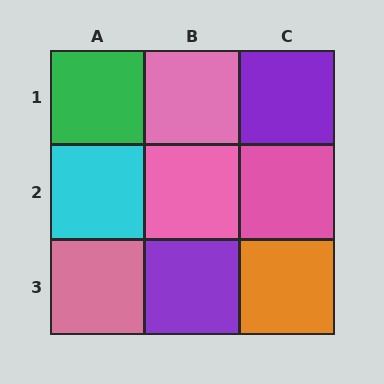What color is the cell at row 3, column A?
Pink.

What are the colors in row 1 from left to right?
Green, pink, purple.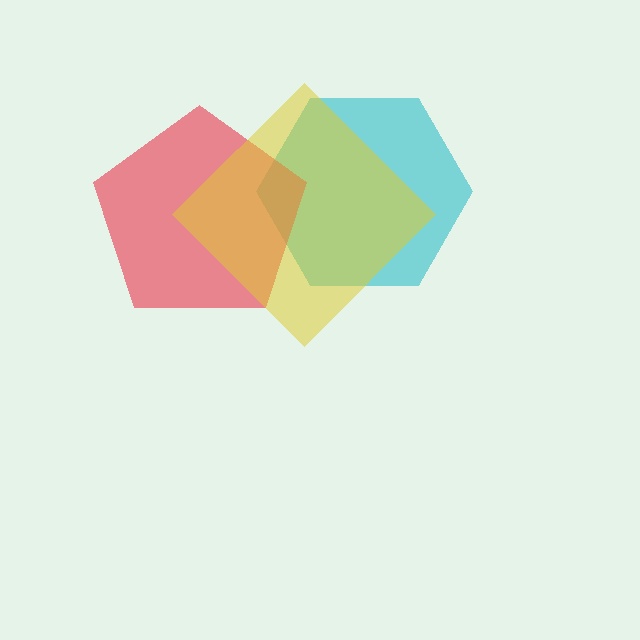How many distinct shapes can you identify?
There are 3 distinct shapes: a cyan hexagon, a red pentagon, a yellow diamond.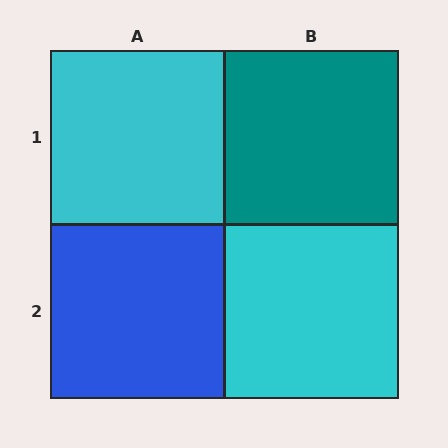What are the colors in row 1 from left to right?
Cyan, teal.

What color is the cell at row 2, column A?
Blue.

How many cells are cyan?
2 cells are cyan.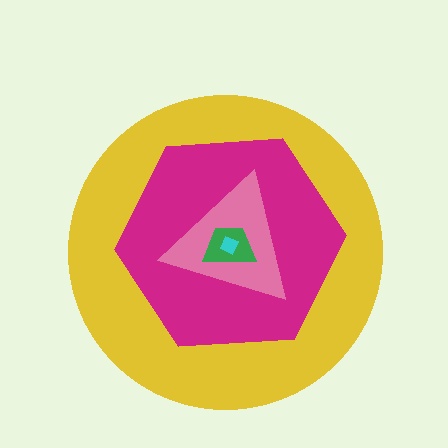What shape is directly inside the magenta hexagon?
The pink triangle.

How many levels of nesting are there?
5.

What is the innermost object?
The cyan square.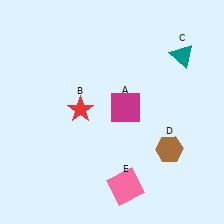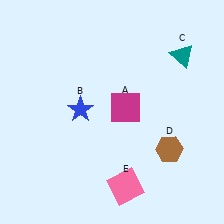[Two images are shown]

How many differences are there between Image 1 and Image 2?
There is 1 difference between the two images.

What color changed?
The star (B) changed from red in Image 1 to blue in Image 2.